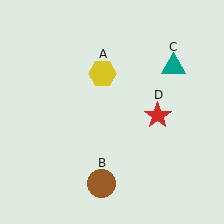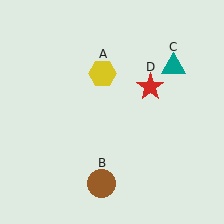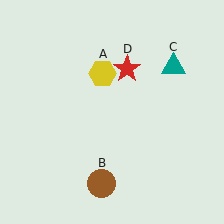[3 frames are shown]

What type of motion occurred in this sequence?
The red star (object D) rotated counterclockwise around the center of the scene.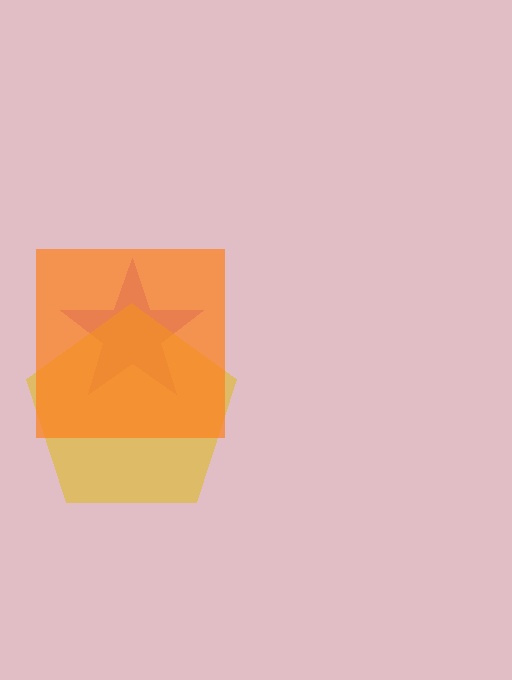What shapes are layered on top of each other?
The layered shapes are: a purple star, a yellow pentagon, an orange square.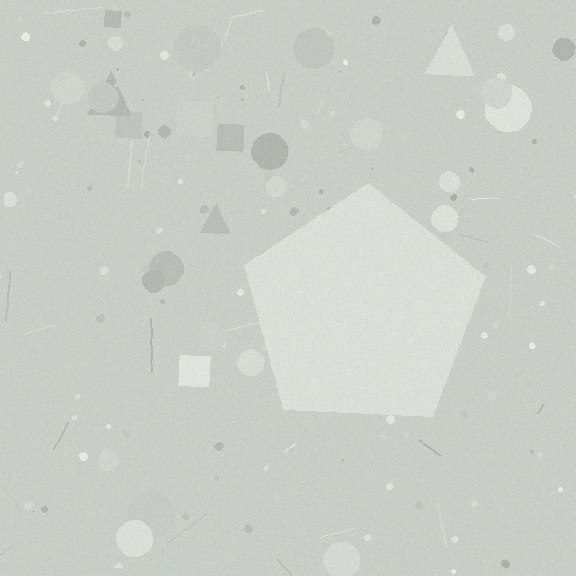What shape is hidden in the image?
A pentagon is hidden in the image.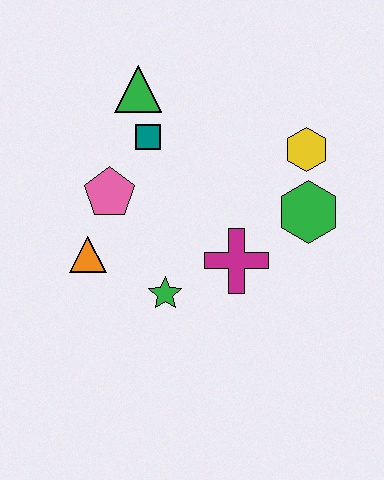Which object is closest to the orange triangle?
The pink pentagon is closest to the orange triangle.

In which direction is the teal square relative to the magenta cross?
The teal square is above the magenta cross.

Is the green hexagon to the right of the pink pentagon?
Yes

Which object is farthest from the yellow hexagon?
The orange triangle is farthest from the yellow hexagon.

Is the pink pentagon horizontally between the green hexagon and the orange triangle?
Yes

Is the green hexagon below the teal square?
Yes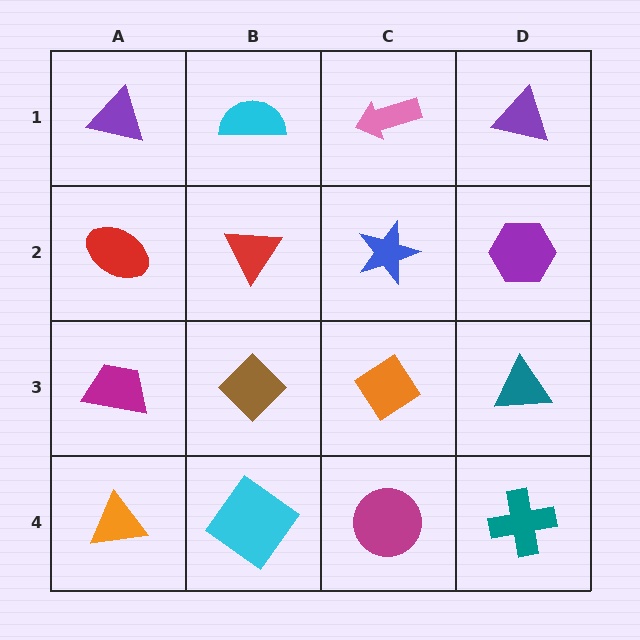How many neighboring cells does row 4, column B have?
3.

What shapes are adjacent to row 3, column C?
A blue star (row 2, column C), a magenta circle (row 4, column C), a brown diamond (row 3, column B), a teal triangle (row 3, column D).